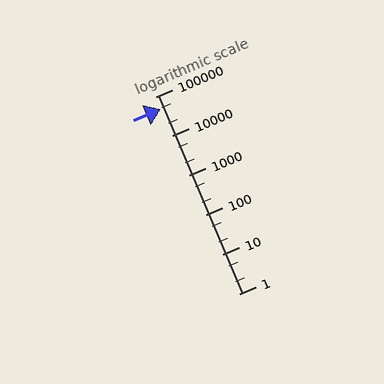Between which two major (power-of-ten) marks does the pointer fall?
The pointer is between 10000 and 100000.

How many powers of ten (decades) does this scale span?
The scale spans 5 decades, from 1 to 100000.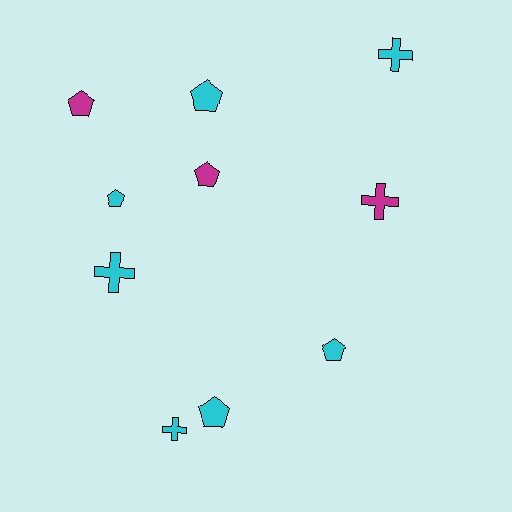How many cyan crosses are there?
There are 3 cyan crosses.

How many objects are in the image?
There are 10 objects.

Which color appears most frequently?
Cyan, with 7 objects.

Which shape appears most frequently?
Pentagon, with 6 objects.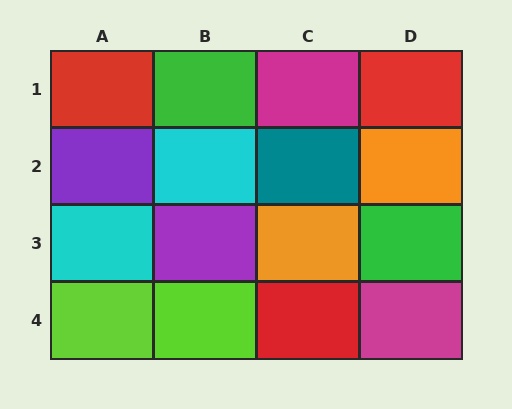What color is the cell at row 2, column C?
Teal.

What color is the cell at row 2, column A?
Purple.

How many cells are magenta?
2 cells are magenta.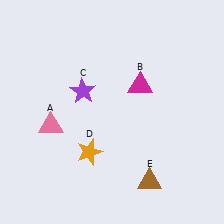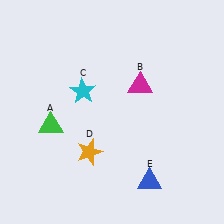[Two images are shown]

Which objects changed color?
A changed from pink to green. C changed from purple to cyan. E changed from brown to blue.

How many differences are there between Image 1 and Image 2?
There are 3 differences between the two images.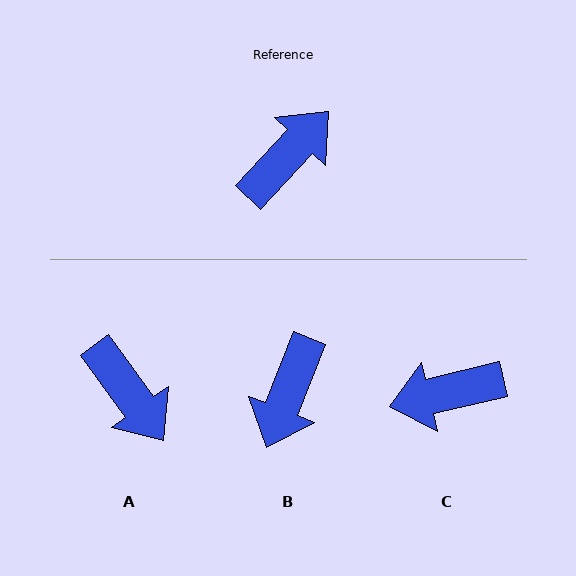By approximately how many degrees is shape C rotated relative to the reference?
Approximately 146 degrees counter-clockwise.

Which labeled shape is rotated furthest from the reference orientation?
B, about 158 degrees away.